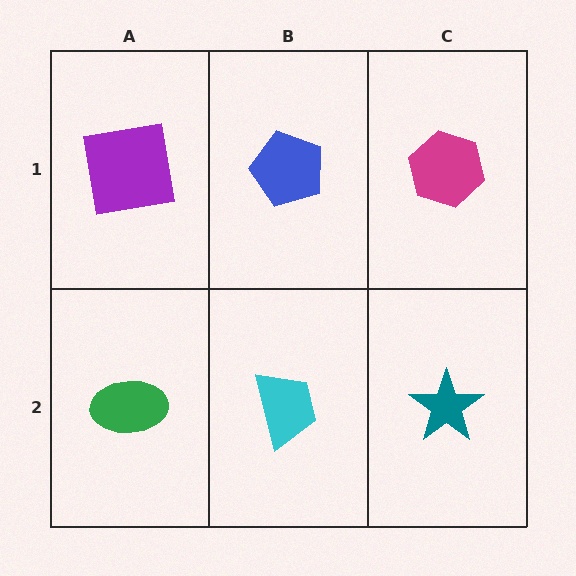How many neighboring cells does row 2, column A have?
2.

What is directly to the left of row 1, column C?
A blue pentagon.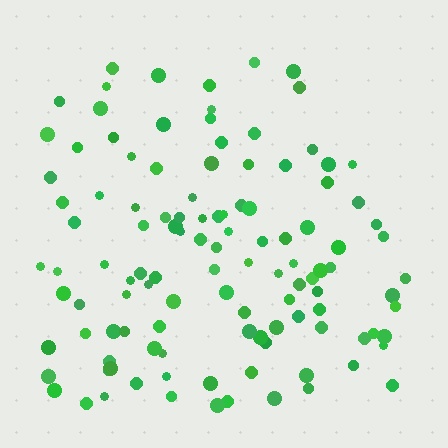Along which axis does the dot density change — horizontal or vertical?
Vertical.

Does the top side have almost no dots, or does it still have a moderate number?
Still a moderate number, just noticeably fewer than the bottom.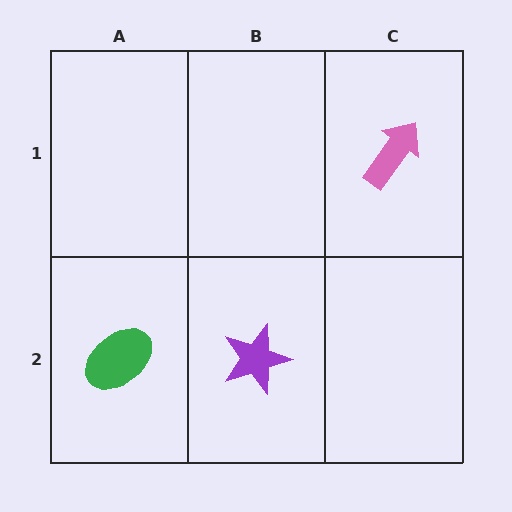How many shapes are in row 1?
1 shape.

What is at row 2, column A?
A green ellipse.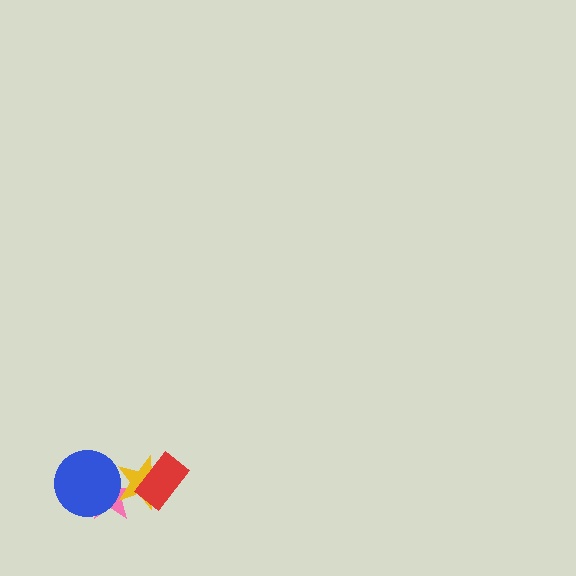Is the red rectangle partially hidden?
No, no other shape covers it.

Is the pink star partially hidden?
Yes, it is partially covered by another shape.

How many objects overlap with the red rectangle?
1 object overlaps with the red rectangle.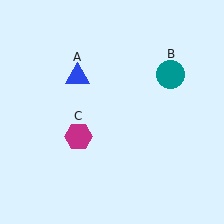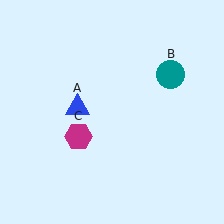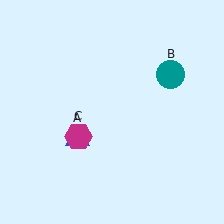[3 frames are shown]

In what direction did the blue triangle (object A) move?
The blue triangle (object A) moved down.